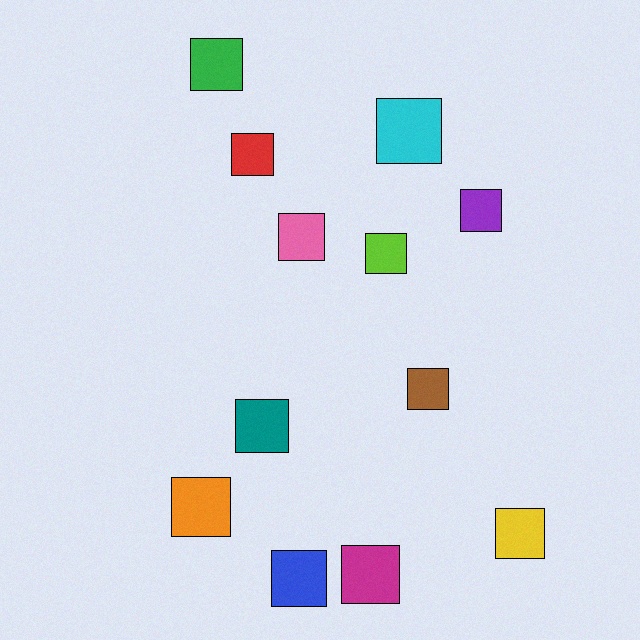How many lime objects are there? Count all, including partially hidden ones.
There is 1 lime object.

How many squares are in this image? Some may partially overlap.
There are 12 squares.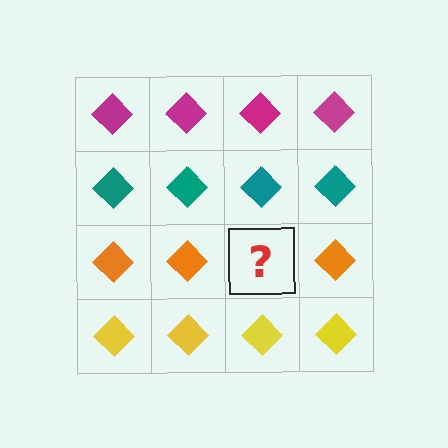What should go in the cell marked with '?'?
The missing cell should contain an orange diamond.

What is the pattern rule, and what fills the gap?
The rule is that each row has a consistent color. The gap should be filled with an orange diamond.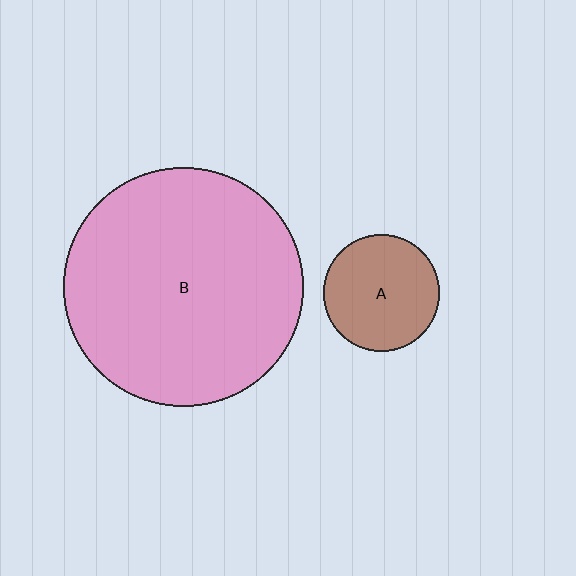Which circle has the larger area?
Circle B (pink).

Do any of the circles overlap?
No, none of the circles overlap.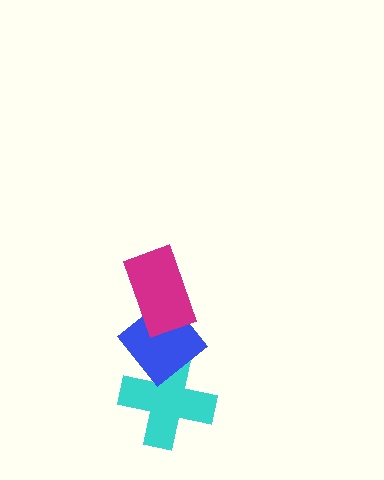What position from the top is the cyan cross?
The cyan cross is 3rd from the top.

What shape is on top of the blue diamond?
The magenta rectangle is on top of the blue diamond.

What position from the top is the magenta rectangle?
The magenta rectangle is 1st from the top.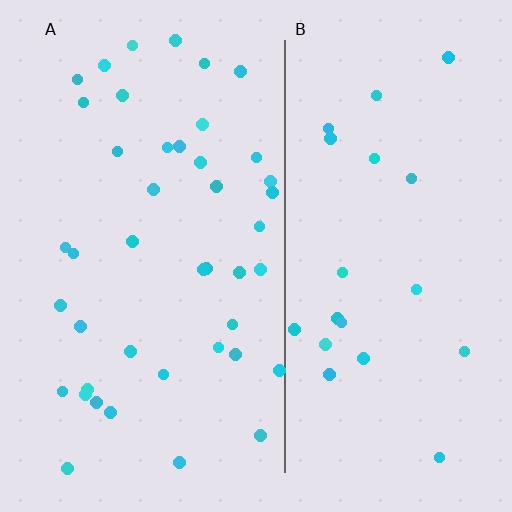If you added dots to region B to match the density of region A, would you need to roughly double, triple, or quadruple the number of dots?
Approximately double.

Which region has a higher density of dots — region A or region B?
A (the left).